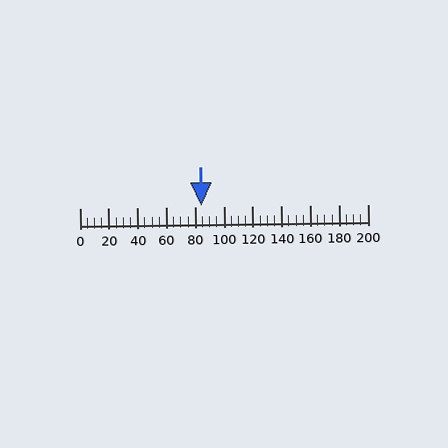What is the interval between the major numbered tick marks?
The major tick marks are spaced 20 units apart.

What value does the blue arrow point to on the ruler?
The blue arrow points to approximately 85.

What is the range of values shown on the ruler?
The ruler shows values from 0 to 200.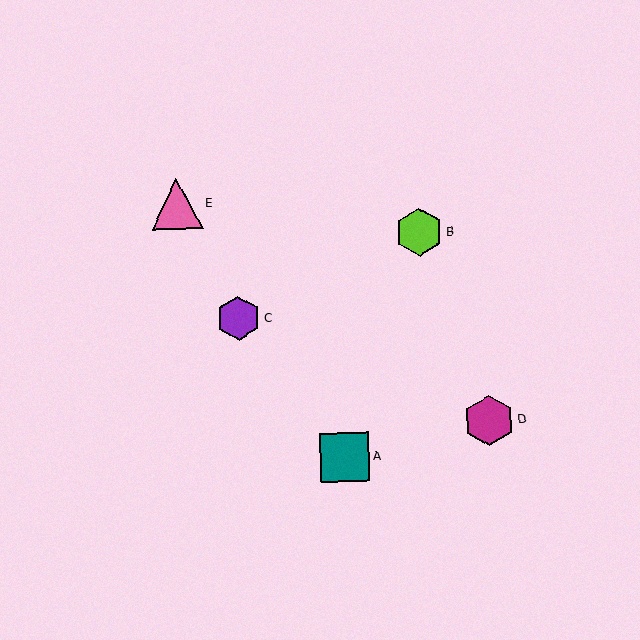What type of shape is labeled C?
Shape C is a purple hexagon.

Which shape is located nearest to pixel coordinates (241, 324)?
The purple hexagon (labeled C) at (238, 318) is nearest to that location.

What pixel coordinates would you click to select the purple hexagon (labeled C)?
Click at (238, 318) to select the purple hexagon C.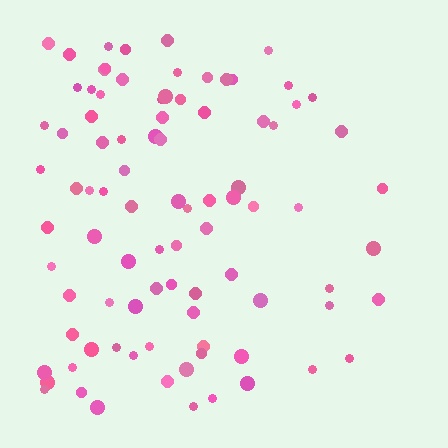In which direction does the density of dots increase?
From right to left, with the left side densest.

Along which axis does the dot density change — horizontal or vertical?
Horizontal.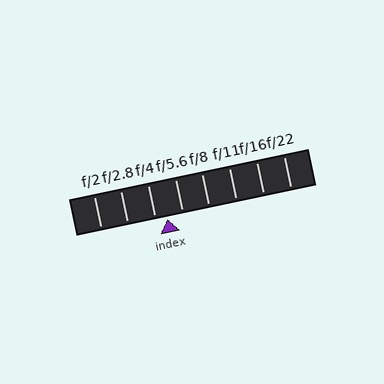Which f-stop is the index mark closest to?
The index mark is closest to f/4.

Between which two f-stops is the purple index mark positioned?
The index mark is between f/4 and f/5.6.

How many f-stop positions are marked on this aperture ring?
There are 8 f-stop positions marked.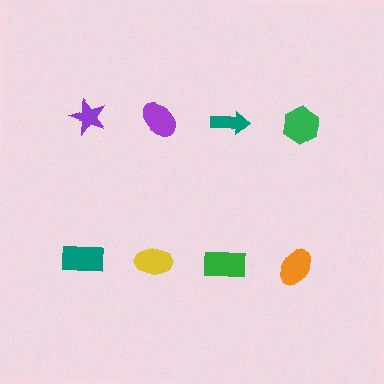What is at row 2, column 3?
A green rectangle.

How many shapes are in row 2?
4 shapes.